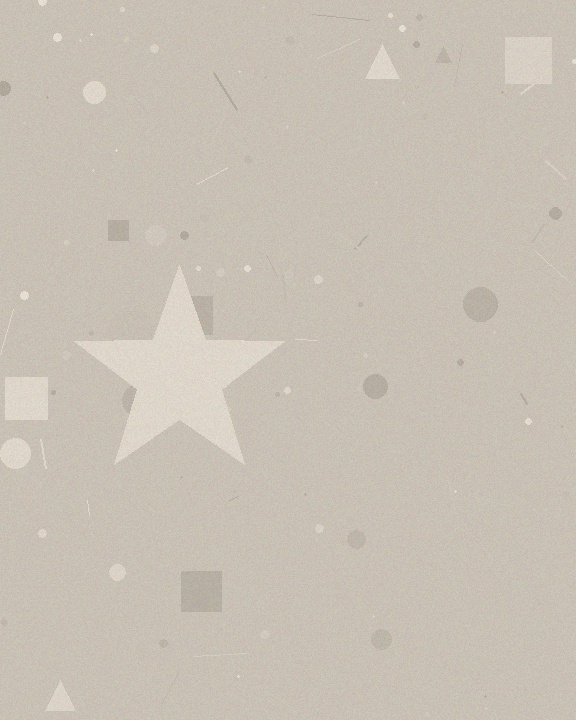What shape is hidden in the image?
A star is hidden in the image.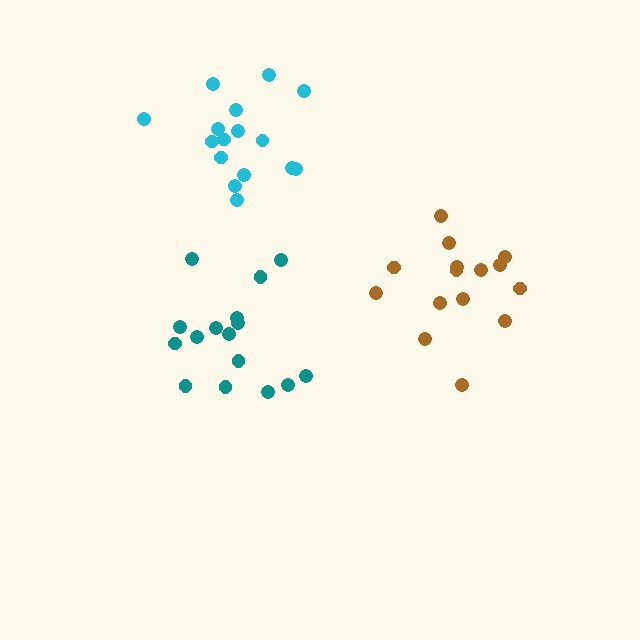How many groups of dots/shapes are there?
There are 3 groups.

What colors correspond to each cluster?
The clusters are colored: cyan, brown, teal.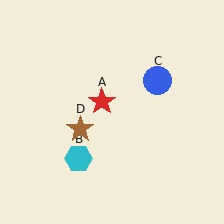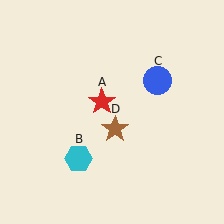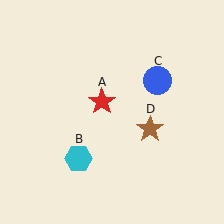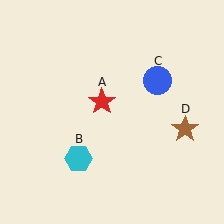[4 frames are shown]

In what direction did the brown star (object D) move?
The brown star (object D) moved right.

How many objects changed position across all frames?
1 object changed position: brown star (object D).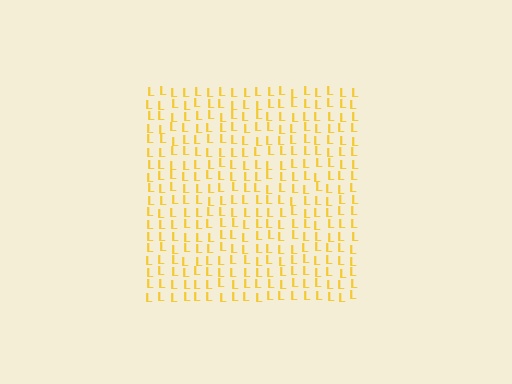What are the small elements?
The small elements are letter L's.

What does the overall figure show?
The overall figure shows a square.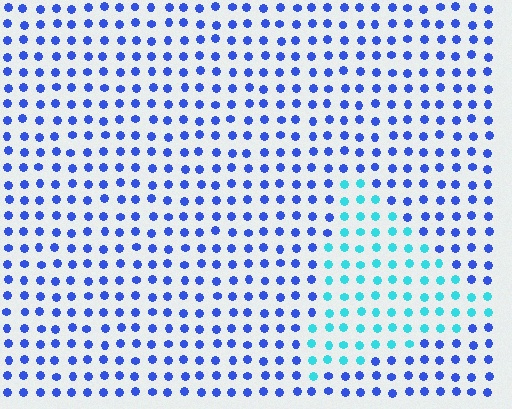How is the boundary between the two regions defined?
The boundary is defined purely by a slight shift in hue (about 47 degrees). Spacing, size, and orientation are identical on both sides.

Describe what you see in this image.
The image is filled with small blue elements in a uniform arrangement. A triangle-shaped region is visible where the elements are tinted to a slightly different hue, forming a subtle color boundary.